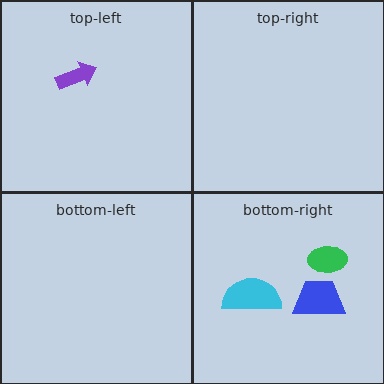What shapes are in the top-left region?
The purple arrow.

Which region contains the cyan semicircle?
The bottom-right region.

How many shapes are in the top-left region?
1.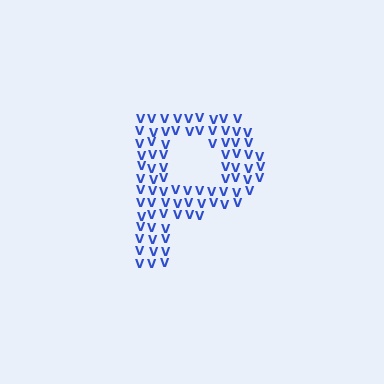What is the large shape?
The large shape is the letter P.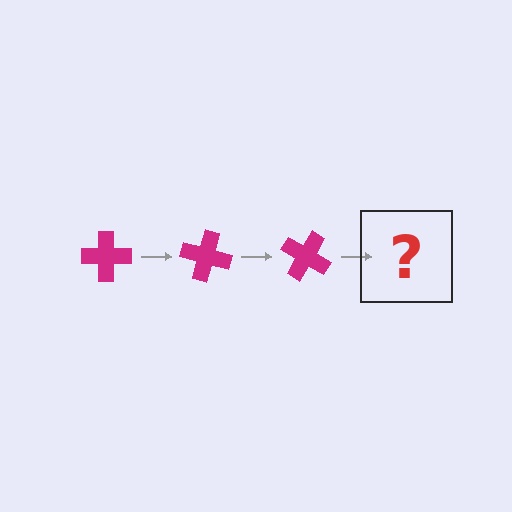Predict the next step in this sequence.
The next step is a magenta cross rotated 45 degrees.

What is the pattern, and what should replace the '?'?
The pattern is that the cross rotates 15 degrees each step. The '?' should be a magenta cross rotated 45 degrees.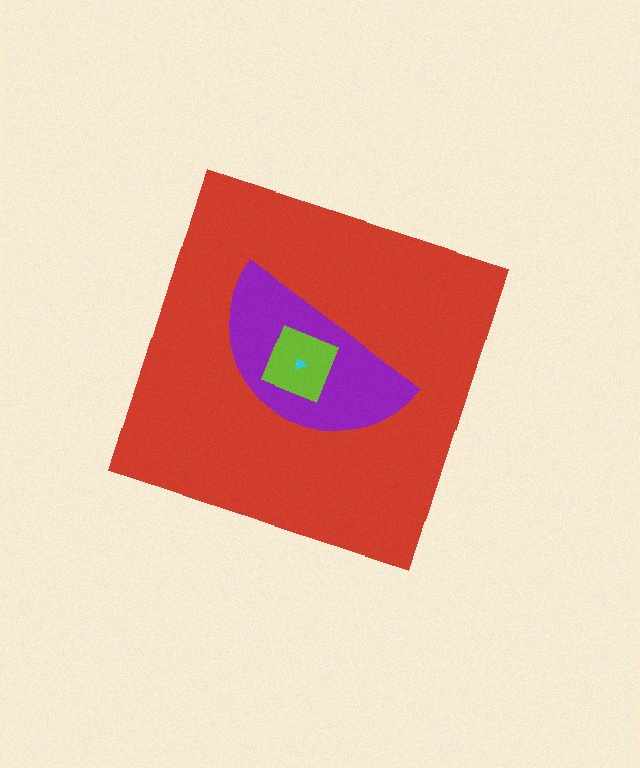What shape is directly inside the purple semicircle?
The lime square.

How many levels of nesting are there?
4.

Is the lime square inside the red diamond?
Yes.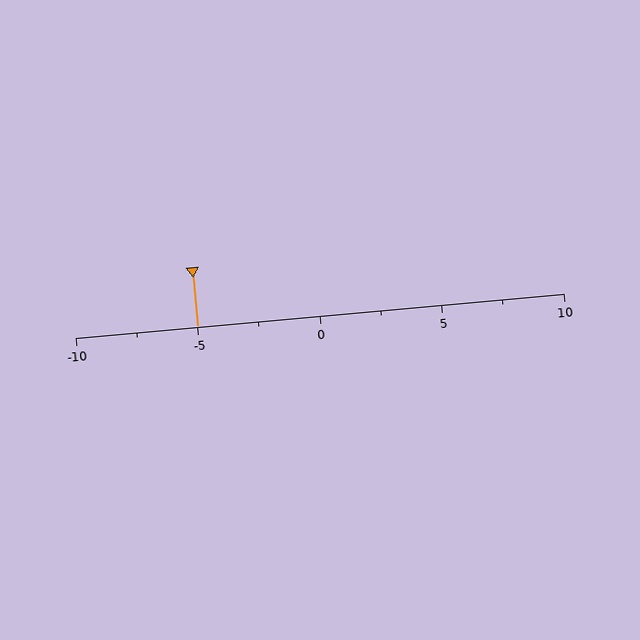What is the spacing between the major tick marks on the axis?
The major ticks are spaced 5 apart.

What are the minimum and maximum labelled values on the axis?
The axis runs from -10 to 10.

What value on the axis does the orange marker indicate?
The marker indicates approximately -5.